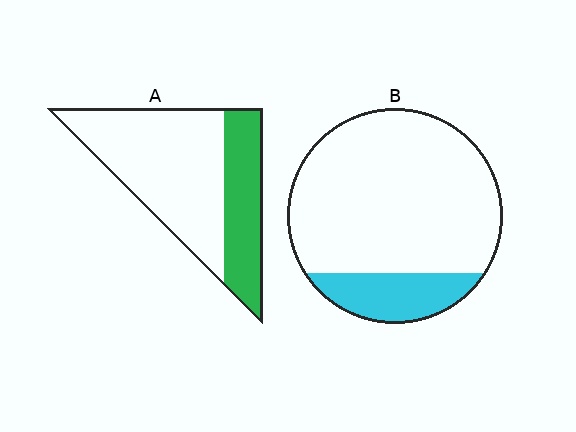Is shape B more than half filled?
No.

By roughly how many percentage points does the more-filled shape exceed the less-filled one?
By roughly 15 percentage points (A over B).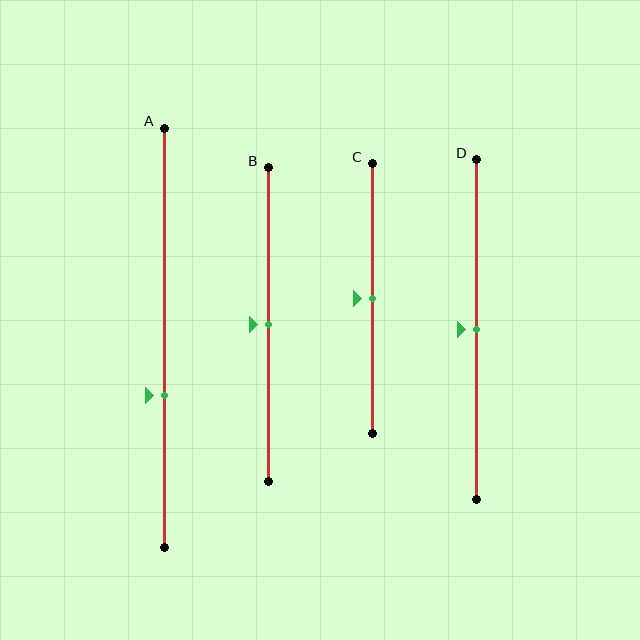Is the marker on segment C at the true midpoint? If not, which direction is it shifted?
Yes, the marker on segment C is at the true midpoint.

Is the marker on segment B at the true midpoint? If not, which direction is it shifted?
Yes, the marker on segment B is at the true midpoint.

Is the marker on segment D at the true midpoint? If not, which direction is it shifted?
Yes, the marker on segment D is at the true midpoint.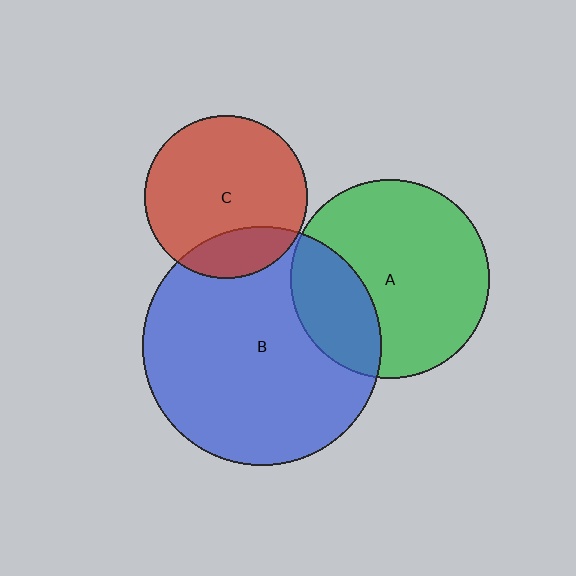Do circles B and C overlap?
Yes.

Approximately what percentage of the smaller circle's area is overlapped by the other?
Approximately 20%.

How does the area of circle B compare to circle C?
Approximately 2.1 times.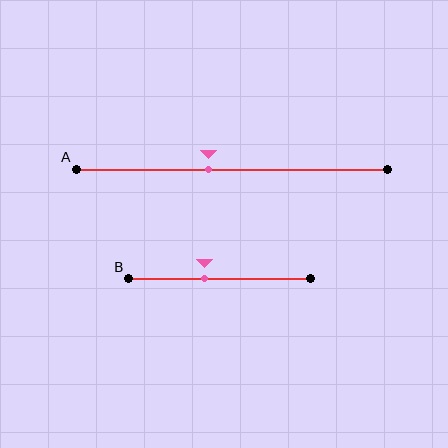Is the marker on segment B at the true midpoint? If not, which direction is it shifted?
No, the marker on segment B is shifted to the left by about 8% of the segment length.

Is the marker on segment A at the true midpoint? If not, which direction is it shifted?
No, the marker on segment A is shifted to the left by about 8% of the segment length.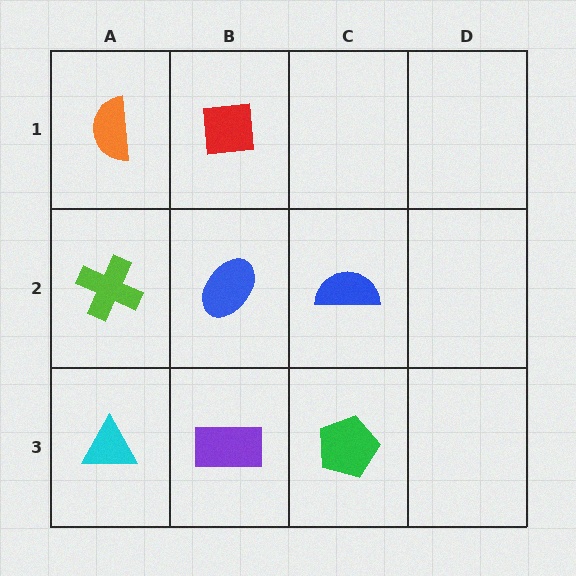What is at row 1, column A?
An orange semicircle.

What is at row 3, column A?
A cyan triangle.